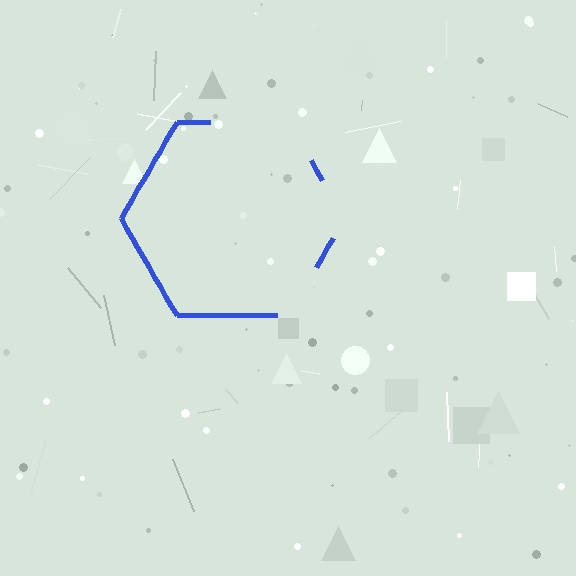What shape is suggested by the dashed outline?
The dashed outline suggests a hexagon.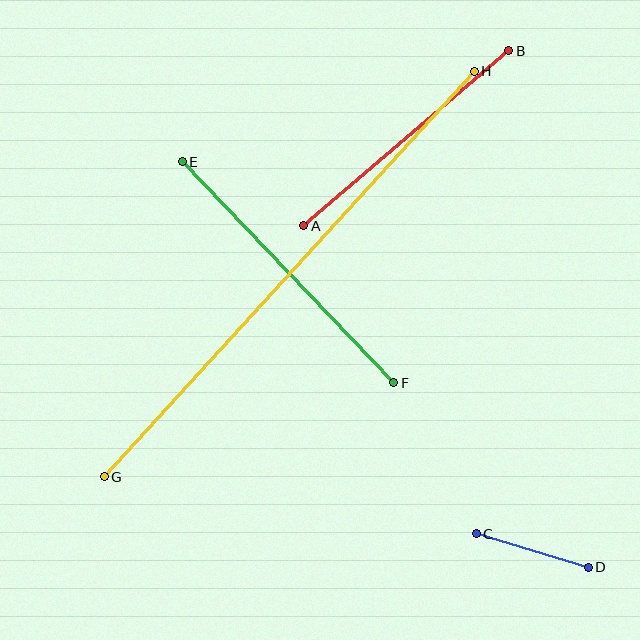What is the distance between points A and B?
The distance is approximately 270 pixels.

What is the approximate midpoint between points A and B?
The midpoint is at approximately (406, 138) pixels.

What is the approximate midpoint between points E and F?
The midpoint is at approximately (288, 272) pixels.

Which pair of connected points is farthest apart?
Points G and H are farthest apart.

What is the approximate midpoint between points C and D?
The midpoint is at approximately (532, 550) pixels.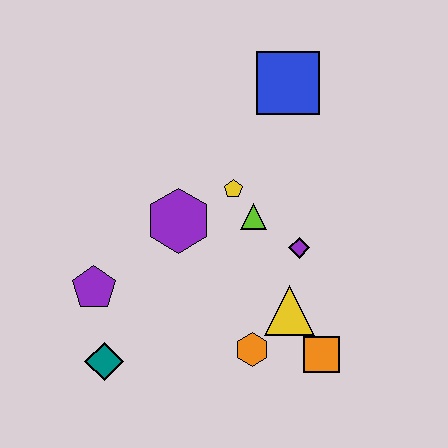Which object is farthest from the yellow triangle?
The blue square is farthest from the yellow triangle.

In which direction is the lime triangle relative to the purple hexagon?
The lime triangle is to the right of the purple hexagon.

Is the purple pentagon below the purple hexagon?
Yes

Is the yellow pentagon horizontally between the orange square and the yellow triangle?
No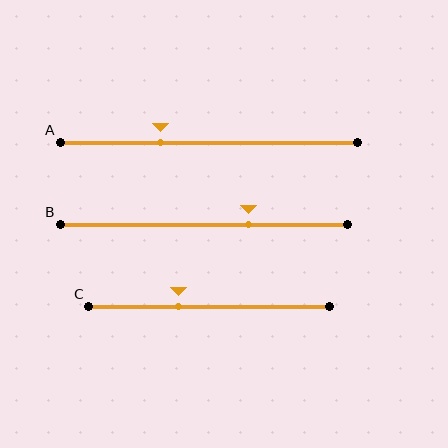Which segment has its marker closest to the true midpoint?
Segment C has its marker closest to the true midpoint.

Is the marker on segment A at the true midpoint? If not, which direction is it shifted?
No, the marker on segment A is shifted to the left by about 16% of the segment length.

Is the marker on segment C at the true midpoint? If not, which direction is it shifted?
No, the marker on segment C is shifted to the left by about 13% of the segment length.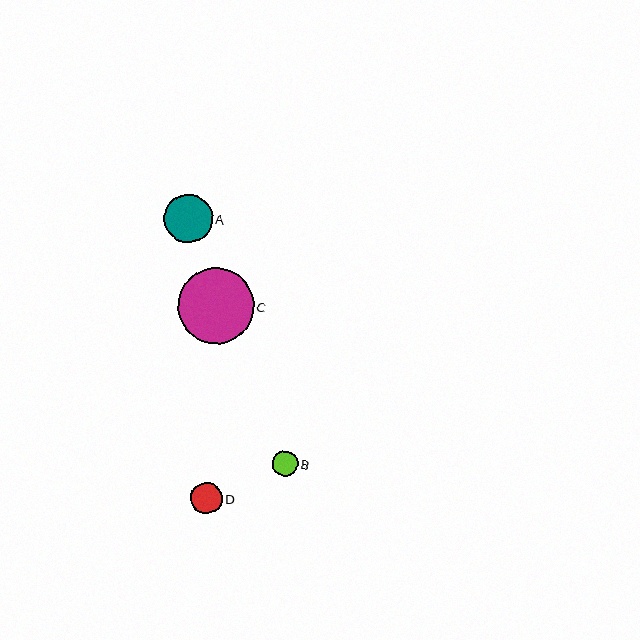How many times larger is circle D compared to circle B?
Circle D is approximately 1.3 times the size of circle B.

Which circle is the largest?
Circle C is the largest with a size of approximately 76 pixels.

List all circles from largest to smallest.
From largest to smallest: C, A, D, B.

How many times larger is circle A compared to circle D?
Circle A is approximately 1.5 times the size of circle D.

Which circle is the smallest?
Circle B is the smallest with a size of approximately 25 pixels.